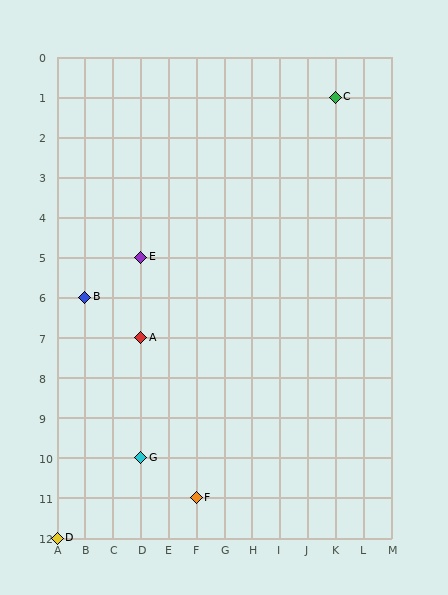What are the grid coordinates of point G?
Point G is at grid coordinates (D, 10).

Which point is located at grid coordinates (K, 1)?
Point C is at (K, 1).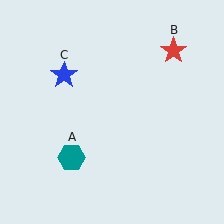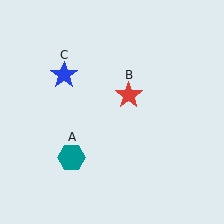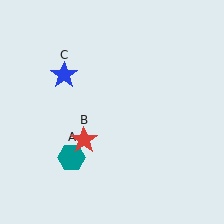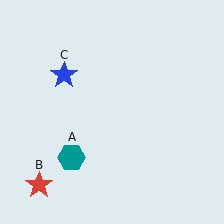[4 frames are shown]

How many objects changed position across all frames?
1 object changed position: red star (object B).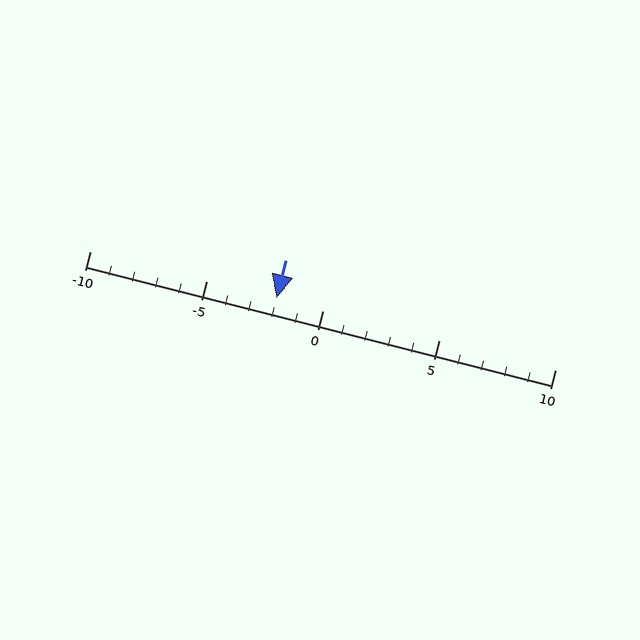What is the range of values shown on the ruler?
The ruler shows values from -10 to 10.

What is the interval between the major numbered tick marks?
The major tick marks are spaced 5 units apart.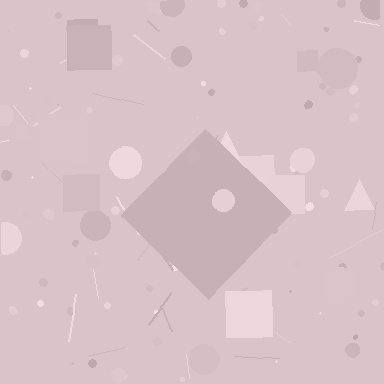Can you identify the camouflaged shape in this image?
The camouflaged shape is a diamond.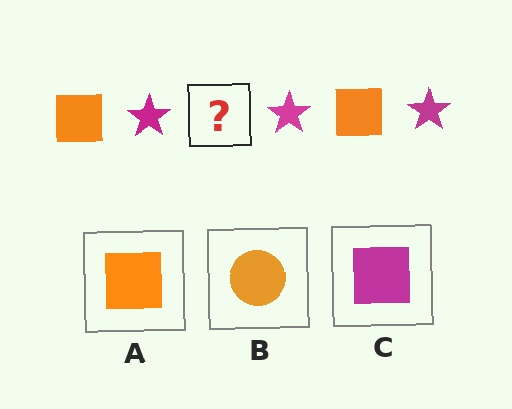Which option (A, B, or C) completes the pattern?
A.